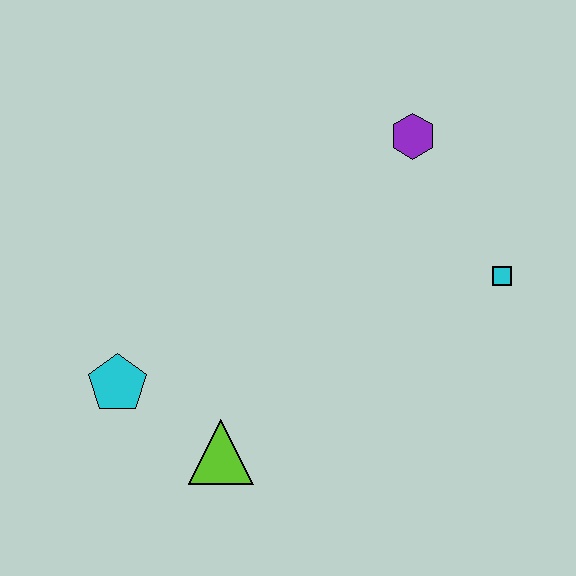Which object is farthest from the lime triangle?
The purple hexagon is farthest from the lime triangle.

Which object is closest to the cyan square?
The purple hexagon is closest to the cyan square.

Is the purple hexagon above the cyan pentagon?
Yes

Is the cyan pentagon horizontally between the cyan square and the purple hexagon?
No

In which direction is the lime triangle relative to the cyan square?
The lime triangle is to the left of the cyan square.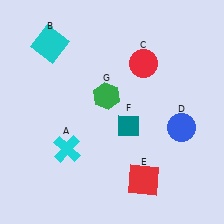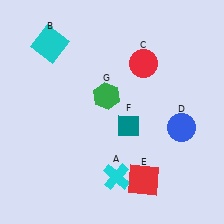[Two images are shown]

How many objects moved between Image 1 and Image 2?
1 object moved between the two images.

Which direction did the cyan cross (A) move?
The cyan cross (A) moved right.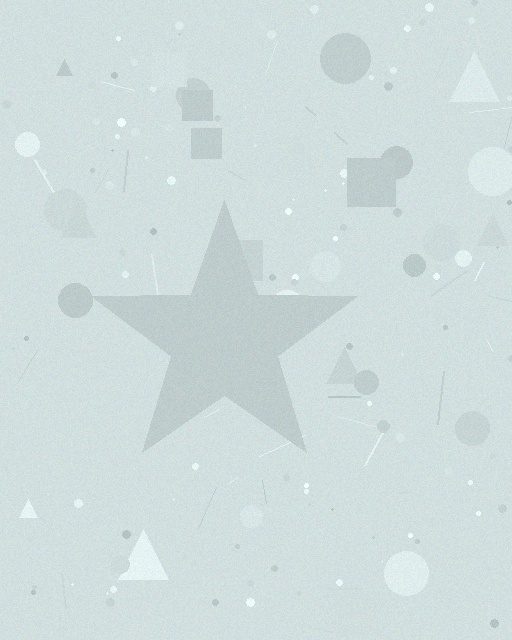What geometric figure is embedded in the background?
A star is embedded in the background.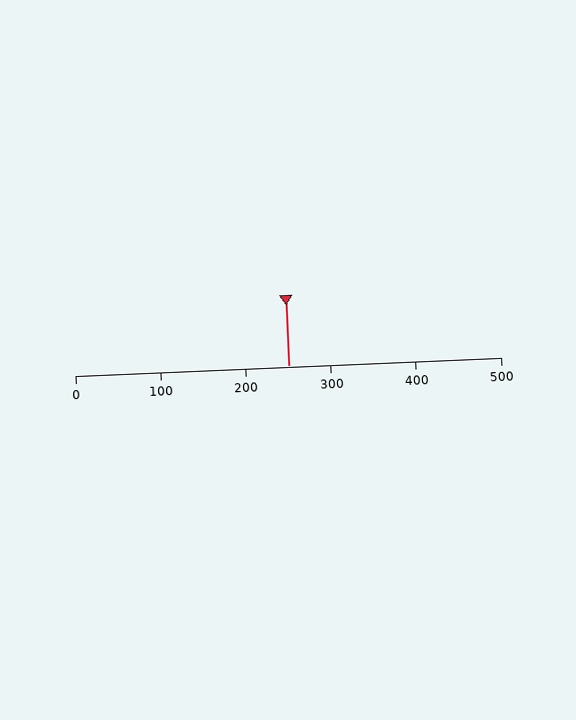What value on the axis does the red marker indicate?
The marker indicates approximately 250.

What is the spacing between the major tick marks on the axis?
The major ticks are spaced 100 apart.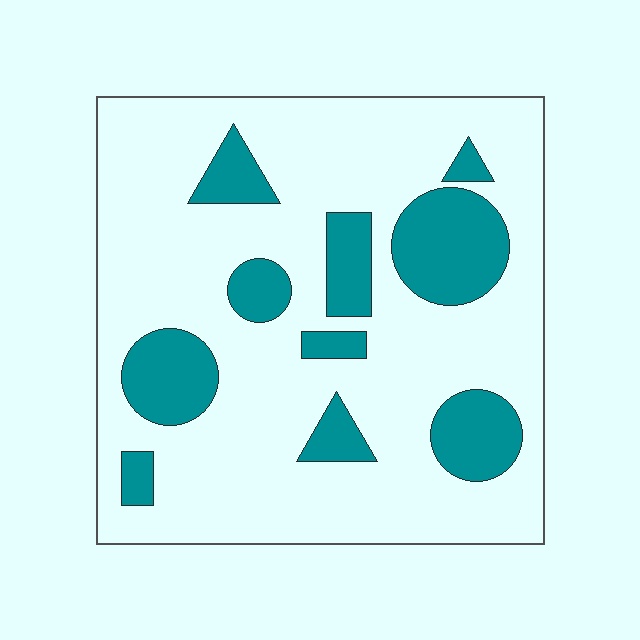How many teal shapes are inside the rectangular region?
10.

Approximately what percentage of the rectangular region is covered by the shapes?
Approximately 20%.